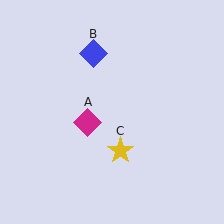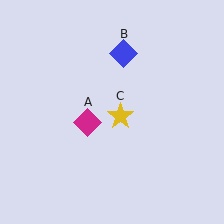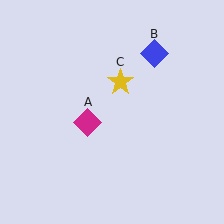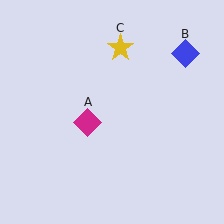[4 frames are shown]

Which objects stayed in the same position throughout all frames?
Magenta diamond (object A) remained stationary.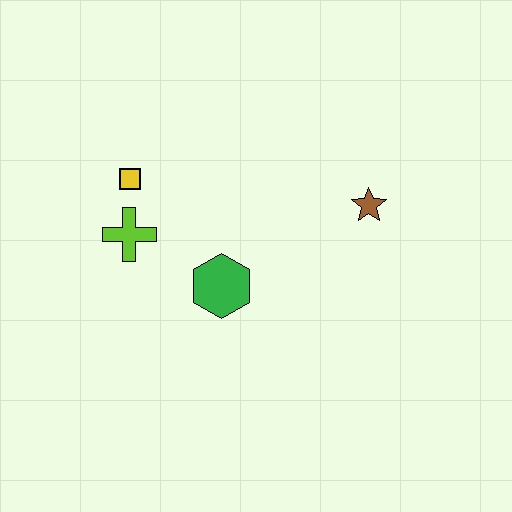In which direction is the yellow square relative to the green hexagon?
The yellow square is above the green hexagon.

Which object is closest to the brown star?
The green hexagon is closest to the brown star.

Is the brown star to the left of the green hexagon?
No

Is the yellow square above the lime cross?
Yes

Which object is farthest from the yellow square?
The brown star is farthest from the yellow square.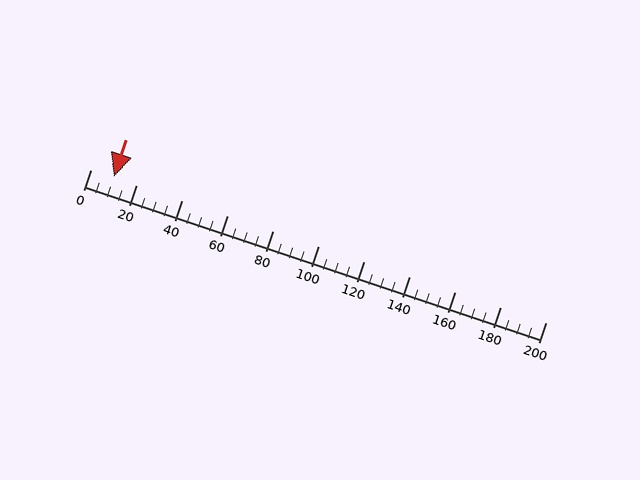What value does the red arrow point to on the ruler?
The red arrow points to approximately 10.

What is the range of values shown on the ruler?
The ruler shows values from 0 to 200.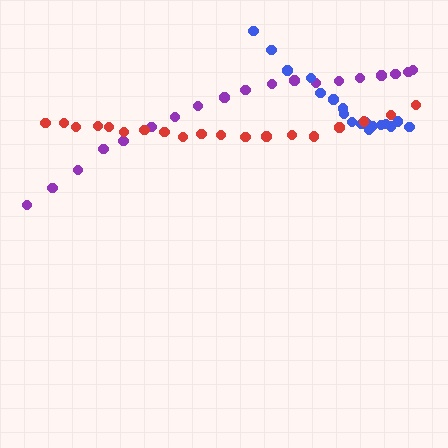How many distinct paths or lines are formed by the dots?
There are 3 distinct paths.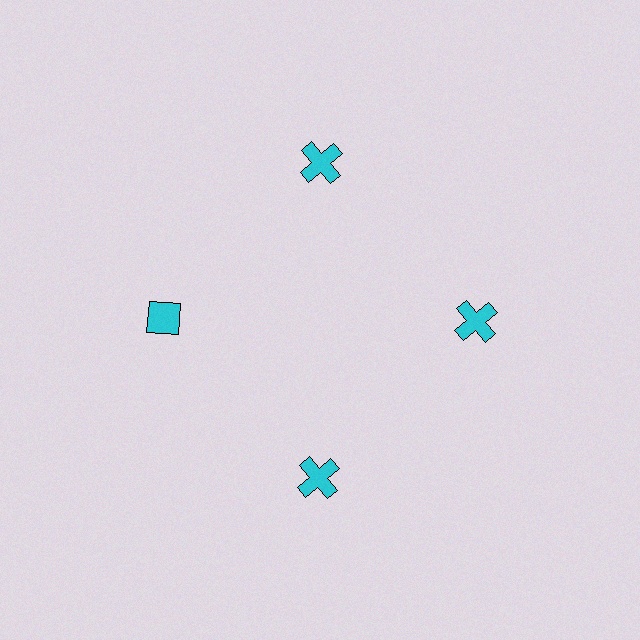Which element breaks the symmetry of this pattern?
The cyan diamond at roughly the 9 o'clock position breaks the symmetry. All other shapes are cyan crosses.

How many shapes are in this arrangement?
There are 4 shapes arranged in a ring pattern.